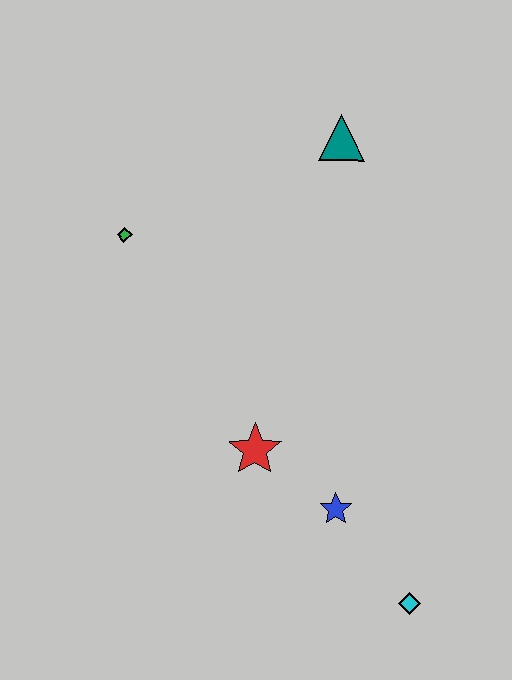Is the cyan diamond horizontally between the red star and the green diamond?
No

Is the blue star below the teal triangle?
Yes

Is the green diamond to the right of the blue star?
No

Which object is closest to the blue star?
The red star is closest to the blue star.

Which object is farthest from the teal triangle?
The cyan diamond is farthest from the teal triangle.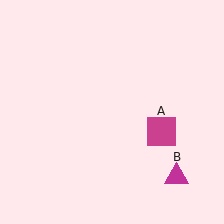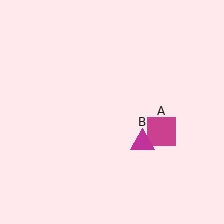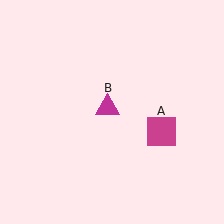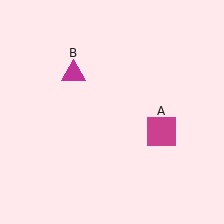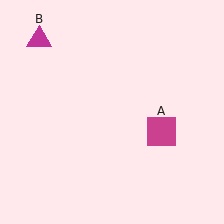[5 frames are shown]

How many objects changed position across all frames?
1 object changed position: magenta triangle (object B).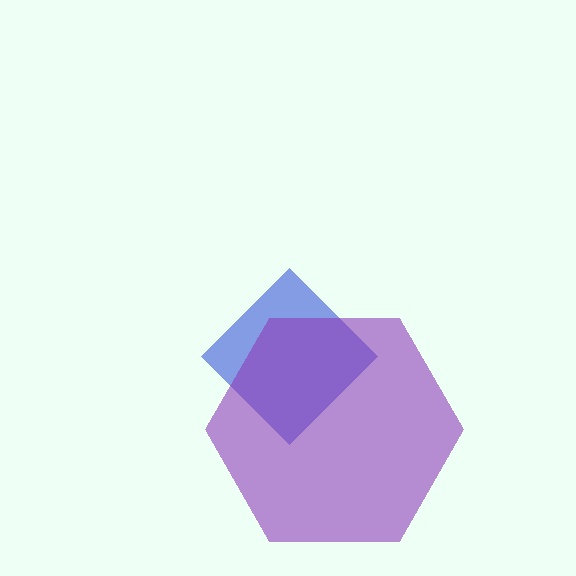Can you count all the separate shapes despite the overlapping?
Yes, there are 2 separate shapes.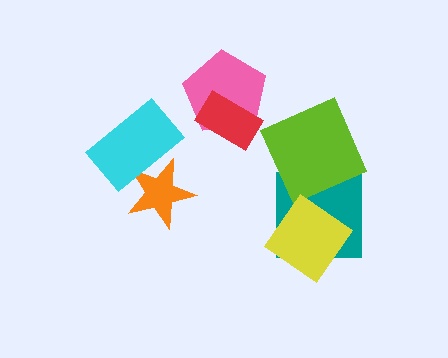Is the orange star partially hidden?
Yes, it is partially covered by another shape.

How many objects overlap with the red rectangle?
1 object overlaps with the red rectangle.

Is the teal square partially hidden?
Yes, it is partially covered by another shape.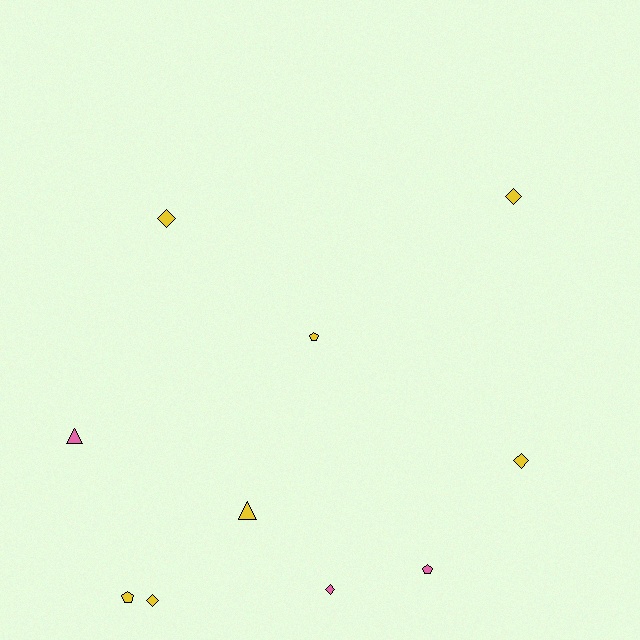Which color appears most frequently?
Yellow, with 7 objects.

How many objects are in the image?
There are 10 objects.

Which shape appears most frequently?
Diamond, with 5 objects.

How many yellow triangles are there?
There is 1 yellow triangle.